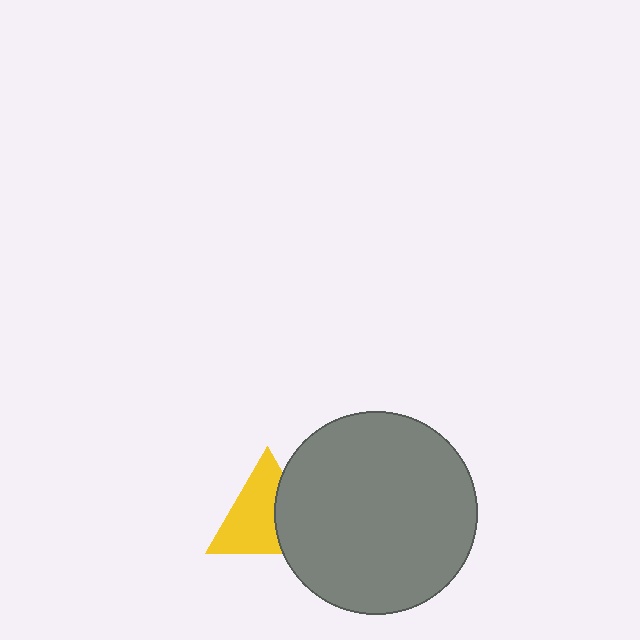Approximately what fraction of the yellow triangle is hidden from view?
Roughly 35% of the yellow triangle is hidden behind the gray circle.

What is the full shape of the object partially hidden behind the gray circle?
The partially hidden object is a yellow triangle.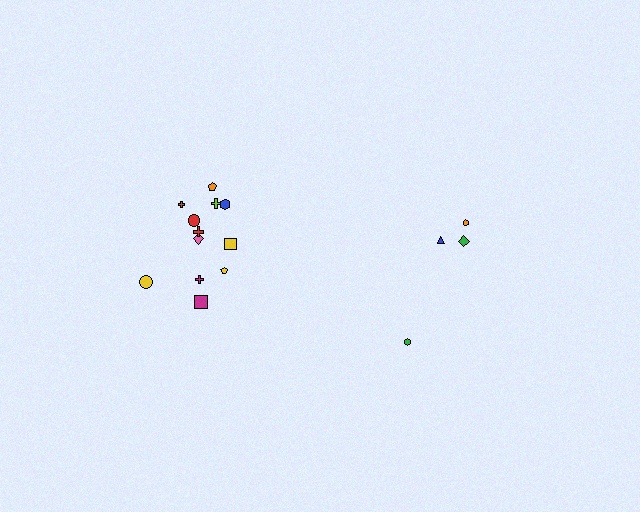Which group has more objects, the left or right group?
The left group.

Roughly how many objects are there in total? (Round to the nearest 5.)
Roughly 15 objects in total.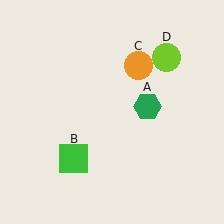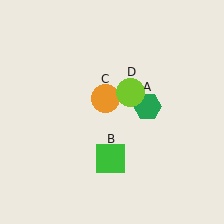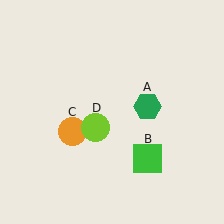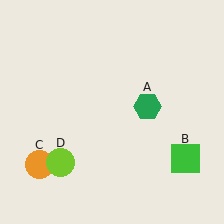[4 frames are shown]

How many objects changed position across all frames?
3 objects changed position: green square (object B), orange circle (object C), lime circle (object D).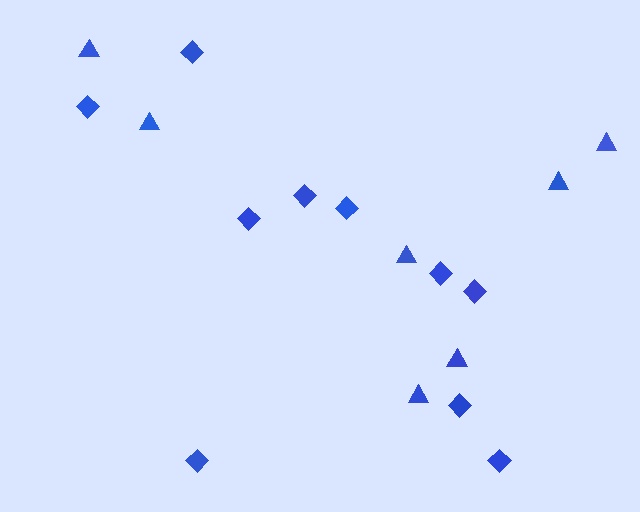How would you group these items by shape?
There are 2 groups: one group of triangles (7) and one group of diamonds (10).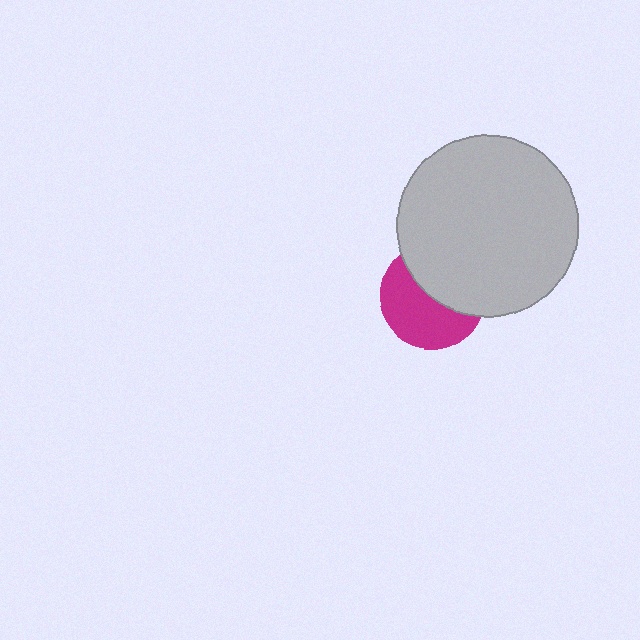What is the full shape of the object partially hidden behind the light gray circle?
The partially hidden object is a magenta circle.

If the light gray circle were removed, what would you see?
You would see the complete magenta circle.